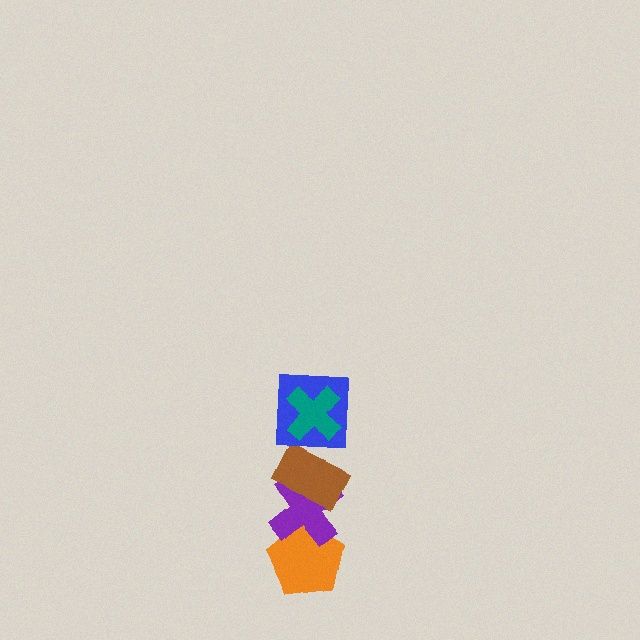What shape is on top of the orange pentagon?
The purple cross is on top of the orange pentagon.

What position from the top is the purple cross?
The purple cross is 4th from the top.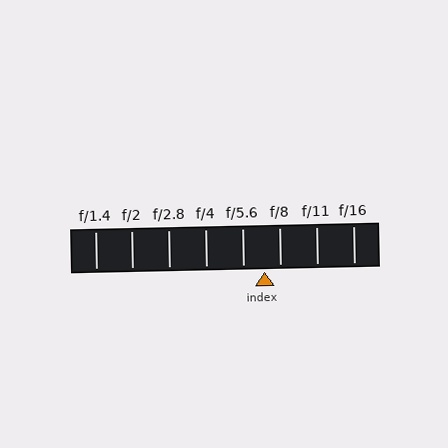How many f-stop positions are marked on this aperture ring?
There are 8 f-stop positions marked.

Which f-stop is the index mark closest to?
The index mark is closest to f/8.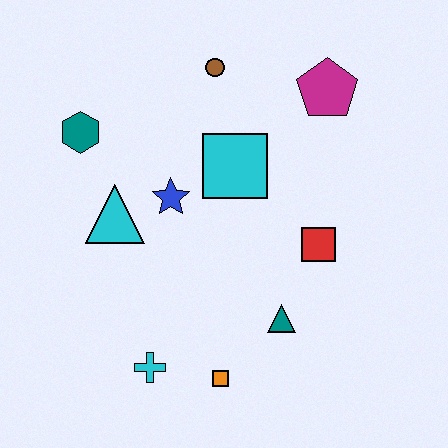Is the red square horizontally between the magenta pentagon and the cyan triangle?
Yes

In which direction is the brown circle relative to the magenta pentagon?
The brown circle is to the left of the magenta pentagon.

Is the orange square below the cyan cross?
Yes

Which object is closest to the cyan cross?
The orange square is closest to the cyan cross.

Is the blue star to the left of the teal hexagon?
No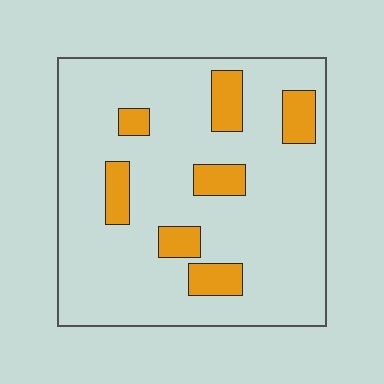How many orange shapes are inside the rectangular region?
7.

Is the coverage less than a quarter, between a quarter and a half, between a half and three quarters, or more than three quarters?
Less than a quarter.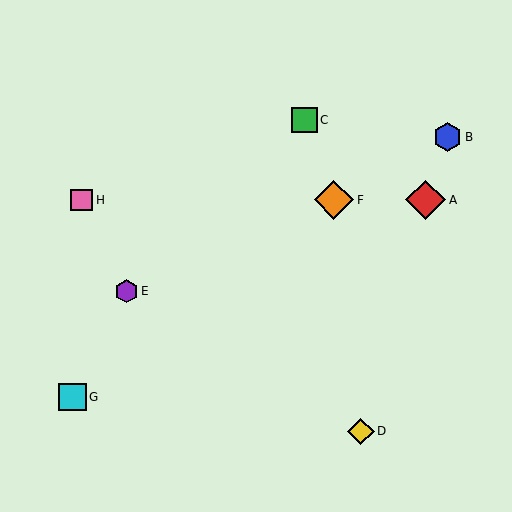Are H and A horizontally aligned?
Yes, both are at y≈200.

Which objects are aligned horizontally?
Objects A, F, H are aligned horizontally.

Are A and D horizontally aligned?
No, A is at y≈200 and D is at y≈431.